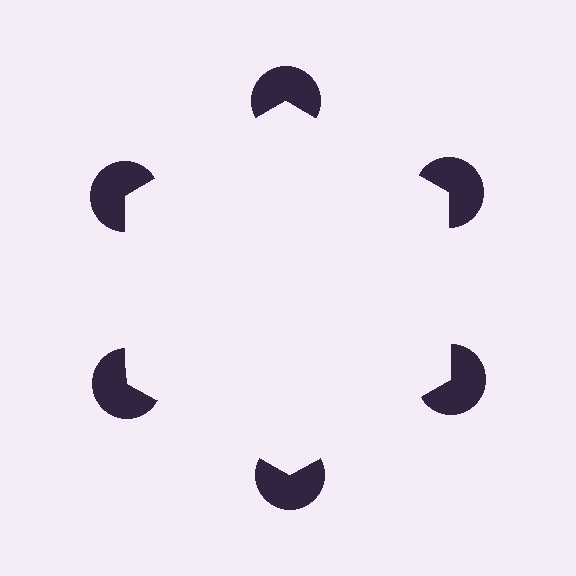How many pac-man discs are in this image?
There are 6 — one at each vertex of the illusory hexagon.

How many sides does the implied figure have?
6 sides.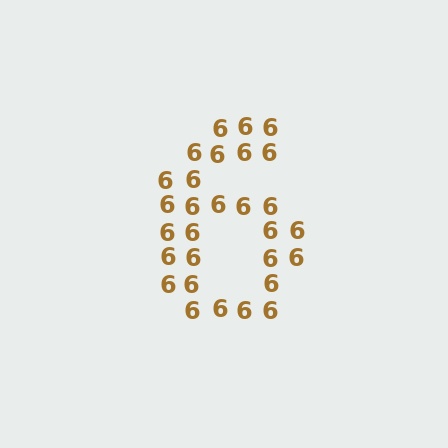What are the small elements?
The small elements are digit 6's.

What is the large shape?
The large shape is the digit 6.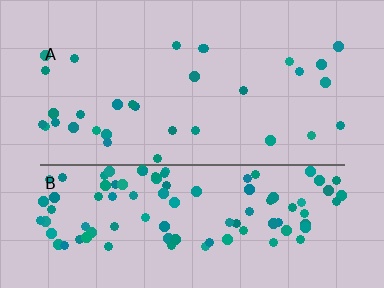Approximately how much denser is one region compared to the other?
Approximately 3.3× — region B over region A.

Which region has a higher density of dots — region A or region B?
B (the bottom).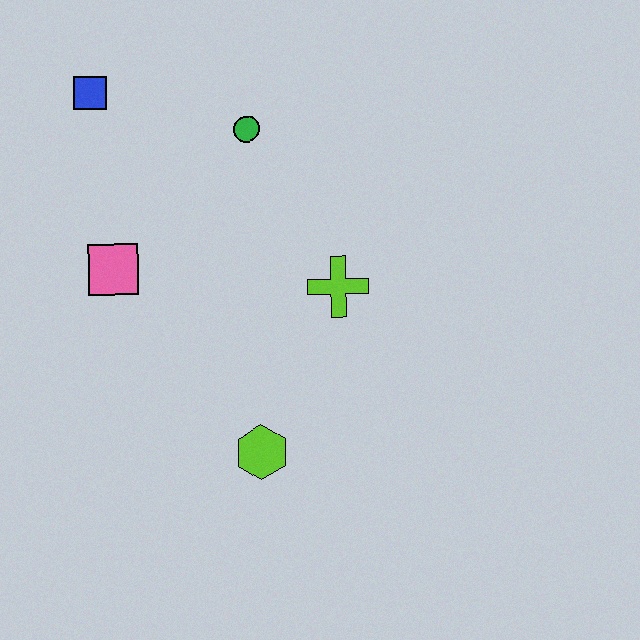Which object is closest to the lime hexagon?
The lime cross is closest to the lime hexagon.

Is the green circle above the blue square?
No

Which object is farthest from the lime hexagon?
The blue square is farthest from the lime hexagon.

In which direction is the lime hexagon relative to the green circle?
The lime hexagon is below the green circle.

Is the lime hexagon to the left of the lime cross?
Yes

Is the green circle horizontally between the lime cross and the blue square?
Yes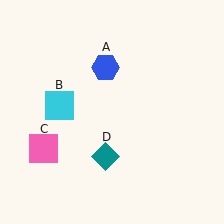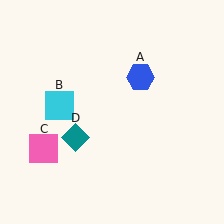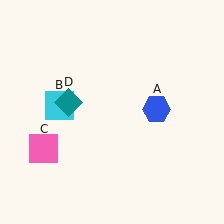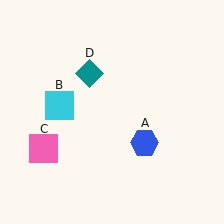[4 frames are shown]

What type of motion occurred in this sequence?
The blue hexagon (object A), teal diamond (object D) rotated clockwise around the center of the scene.